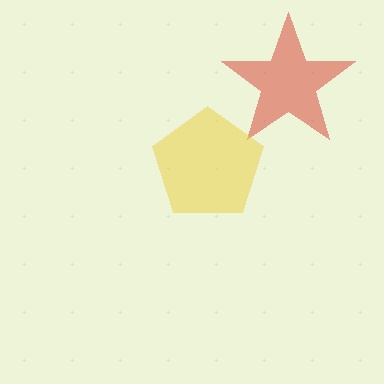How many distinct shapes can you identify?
There are 2 distinct shapes: a red star, a yellow pentagon.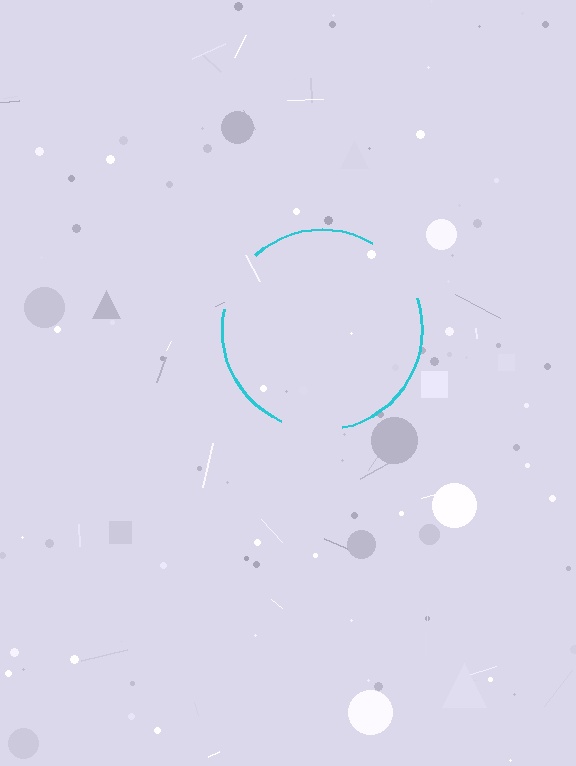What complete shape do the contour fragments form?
The contour fragments form a circle.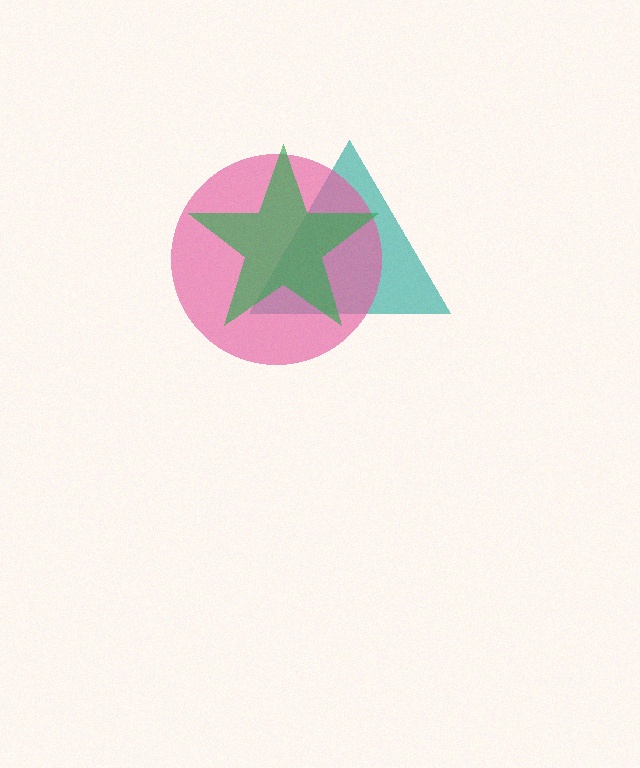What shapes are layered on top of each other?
The layered shapes are: a teal triangle, a pink circle, a green star.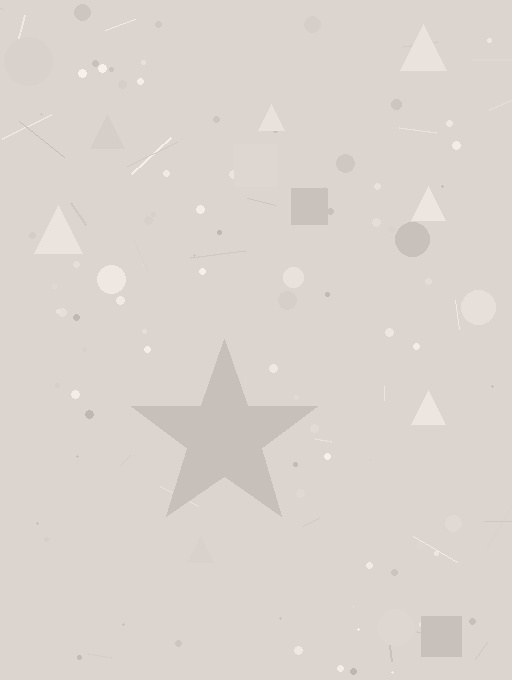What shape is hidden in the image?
A star is hidden in the image.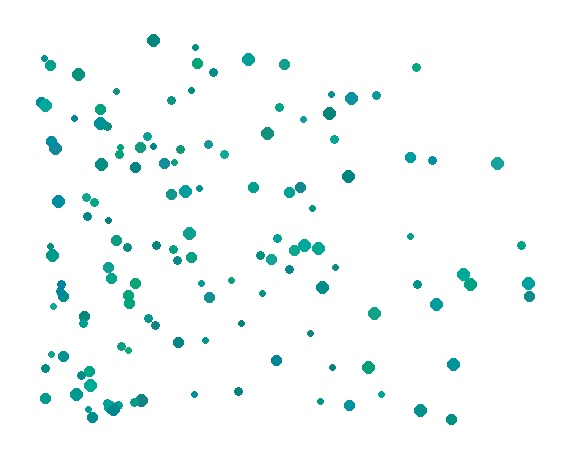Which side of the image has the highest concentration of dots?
The left.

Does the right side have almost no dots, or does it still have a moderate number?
Still a moderate number, just noticeably fewer than the left.